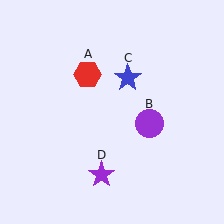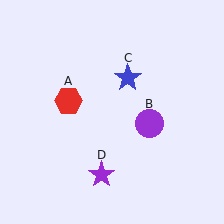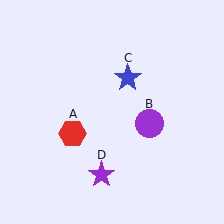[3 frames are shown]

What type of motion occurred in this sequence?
The red hexagon (object A) rotated counterclockwise around the center of the scene.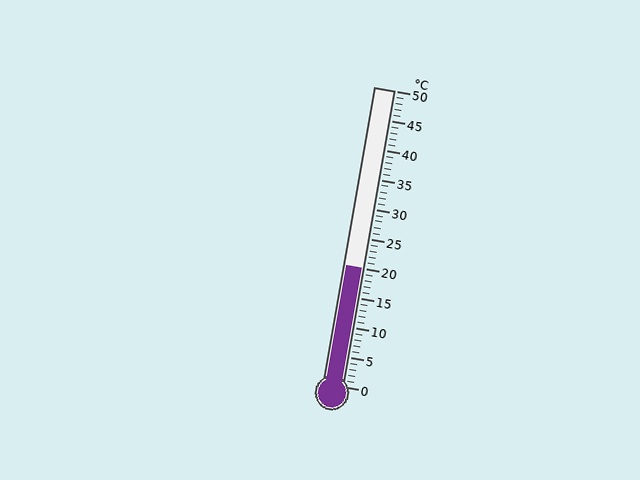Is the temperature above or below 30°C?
The temperature is below 30°C.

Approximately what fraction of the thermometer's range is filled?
The thermometer is filled to approximately 40% of its range.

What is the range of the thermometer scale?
The thermometer scale ranges from 0°C to 50°C.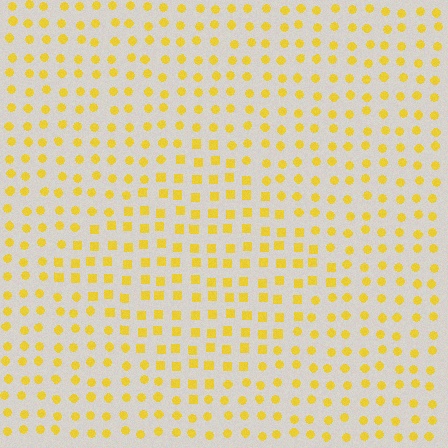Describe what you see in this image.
The image is filled with small yellow elements arranged in a uniform grid. A diamond-shaped region contains squares, while the surrounding area contains circles. The boundary is defined purely by the change in element shape.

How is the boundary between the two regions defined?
The boundary is defined by a change in element shape: squares inside vs. circles outside. All elements share the same color and spacing.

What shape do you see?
I see a diamond.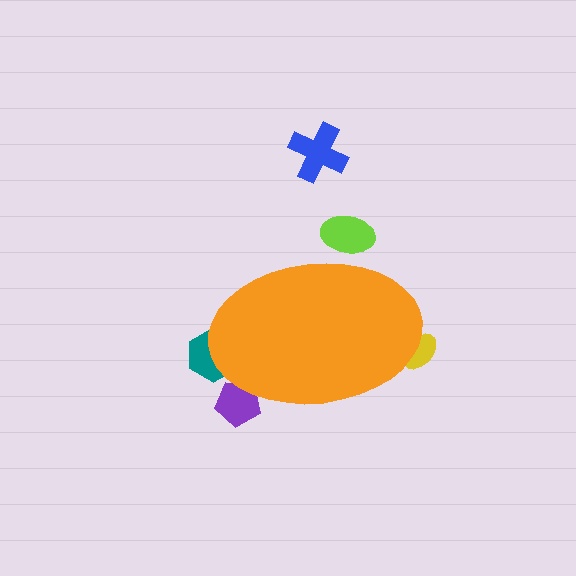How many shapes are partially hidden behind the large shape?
4 shapes are partially hidden.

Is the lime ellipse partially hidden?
Yes, the lime ellipse is partially hidden behind the orange ellipse.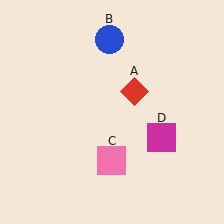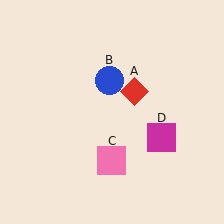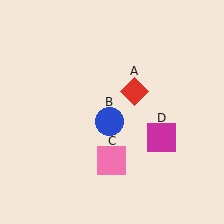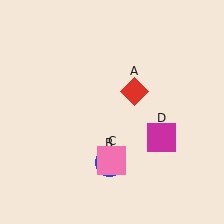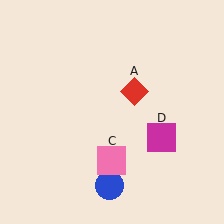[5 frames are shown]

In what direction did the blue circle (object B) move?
The blue circle (object B) moved down.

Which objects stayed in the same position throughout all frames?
Red diamond (object A) and pink square (object C) and magenta square (object D) remained stationary.